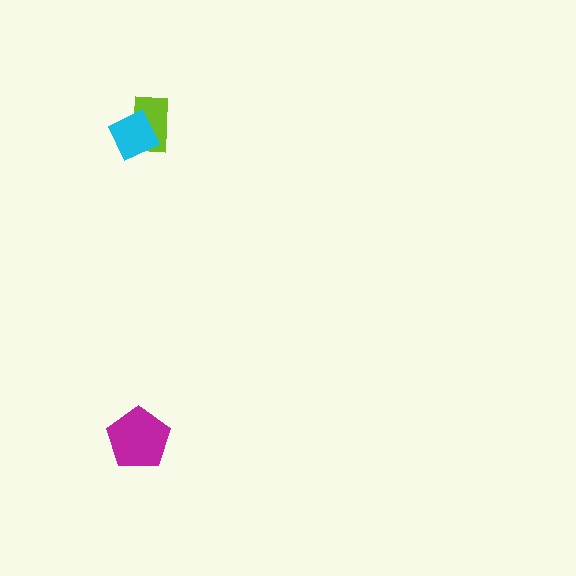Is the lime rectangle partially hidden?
Yes, it is partially covered by another shape.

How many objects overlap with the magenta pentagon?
0 objects overlap with the magenta pentagon.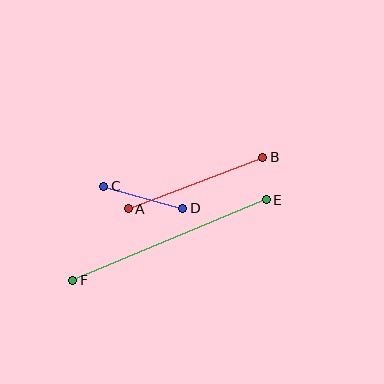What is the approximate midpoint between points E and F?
The midpoint is at approximately (169, 240) pixels.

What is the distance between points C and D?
The distance is approximately 82 pixels.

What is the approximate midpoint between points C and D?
The midpoint is at approximately (143, 197) pixels.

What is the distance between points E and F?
The distance is approximately 210 pixels.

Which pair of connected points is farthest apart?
Points E and F are farthest apart.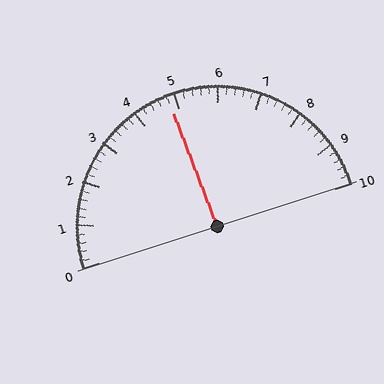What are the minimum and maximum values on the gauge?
The gauge ranges from 0 to 10.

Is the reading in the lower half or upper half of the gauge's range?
The reading is in the lower half of the range (0 to 10).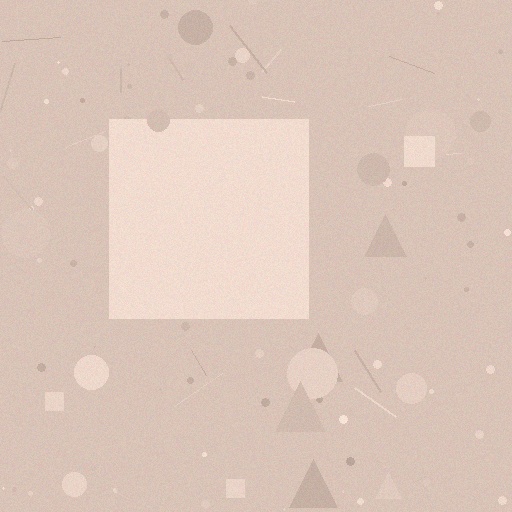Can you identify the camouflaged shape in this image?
The camouflaged shape is a square.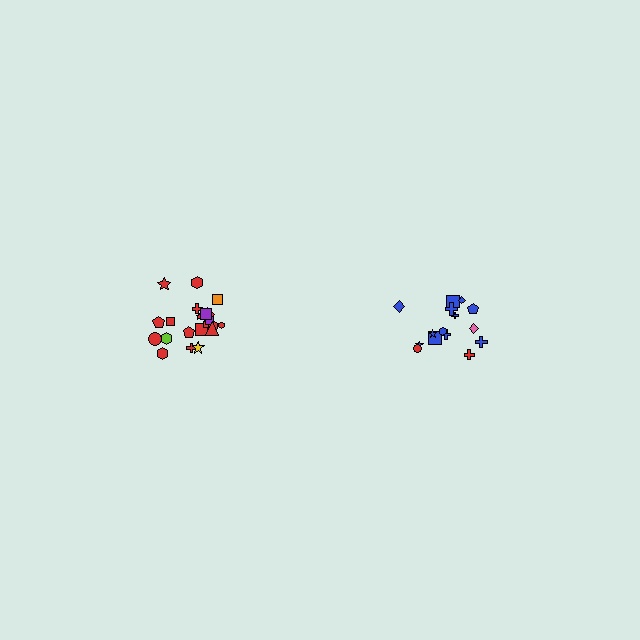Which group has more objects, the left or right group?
The left group.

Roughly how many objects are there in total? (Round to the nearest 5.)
Roughly 35 objects in total.